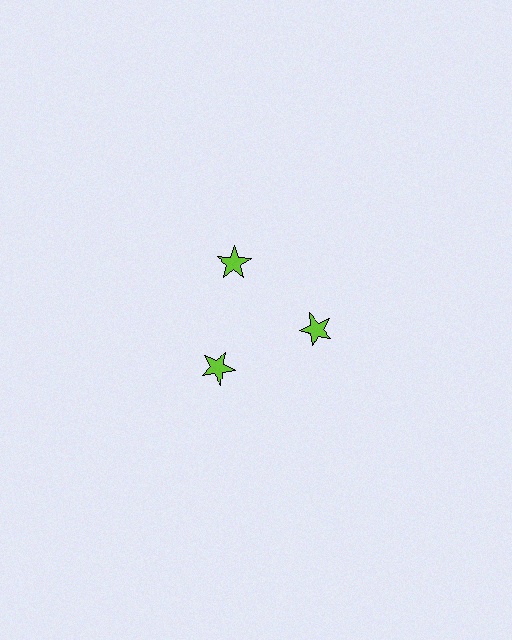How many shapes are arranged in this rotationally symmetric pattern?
There are 3 shapes, arranged in 3 groups of 1.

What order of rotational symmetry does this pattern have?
This pattern has 3-fold rotational symmetry.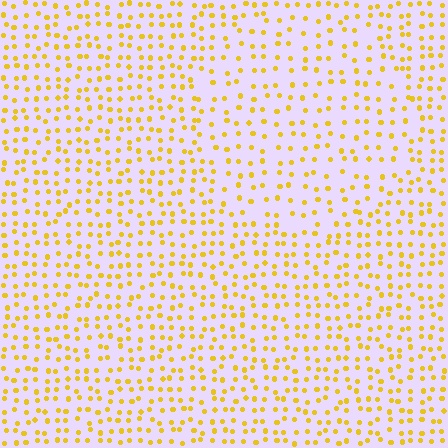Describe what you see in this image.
The image contains small yellow elements arranged at two different densities. A circle-shaped region is visible where the elements are less densely packed than the surrounding area.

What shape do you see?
I see a circle.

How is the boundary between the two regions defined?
The boundary is defined by a change in element density (approximately 1.5x ratio). All elements are the same color, size, and shape.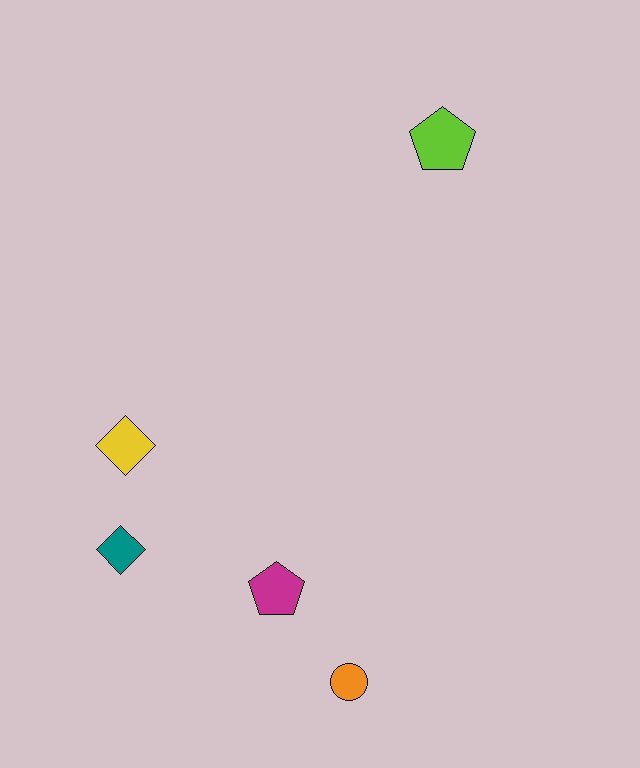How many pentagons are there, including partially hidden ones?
There are 2 pentagons.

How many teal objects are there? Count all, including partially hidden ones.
There is 1 teal object.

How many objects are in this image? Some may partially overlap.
There are 5 objects.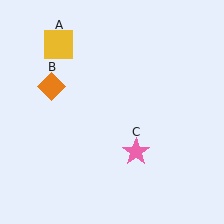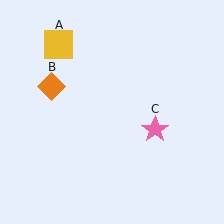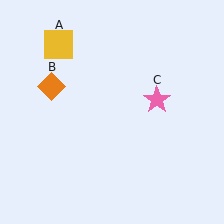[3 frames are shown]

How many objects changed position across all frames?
1 object changed position: pink star (object C).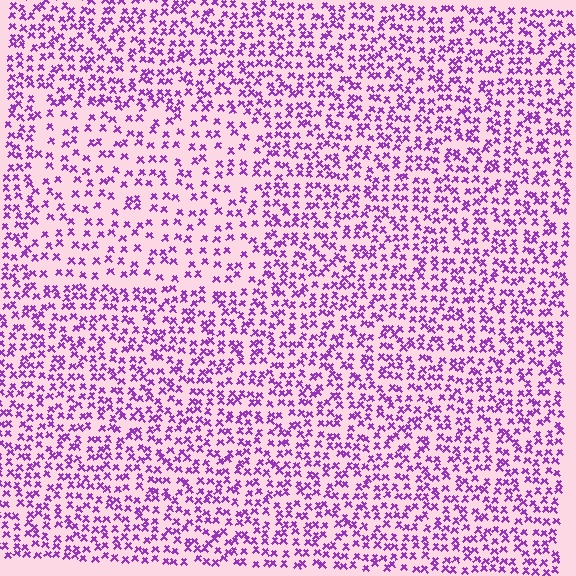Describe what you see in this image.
The image contains small purple elements arranged at two different densities. A rectangle-shaped region is visible where the elements are less densely packed than the surrounding area.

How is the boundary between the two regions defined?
The boundary is defined by a change in element density (approximately 1.7x ratio). All elements are the same color, size, and shape.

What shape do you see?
I see a rectangle.